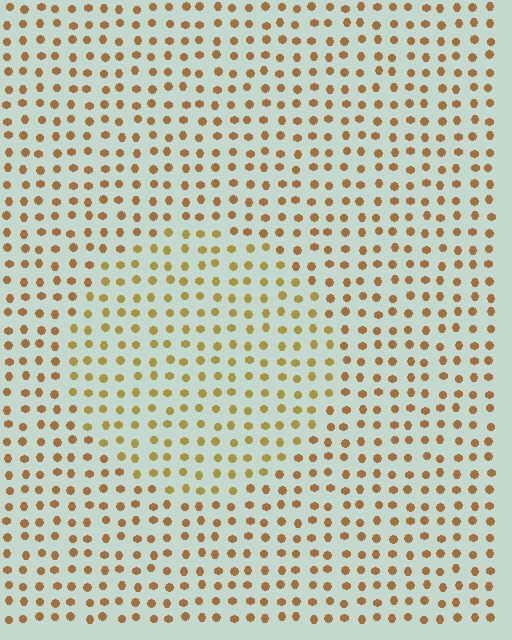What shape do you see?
I see a circle.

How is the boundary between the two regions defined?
The boundary is defined purely by a slight shift in hue (about 22 degrees). Spacing, size, and orientation are identical on both sides.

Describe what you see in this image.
The image is filled with small brown elements in a uniform arrangement. A circle-shaped region is visible where the elements are tinted to a slightly different hue, forming a subtle color boundary.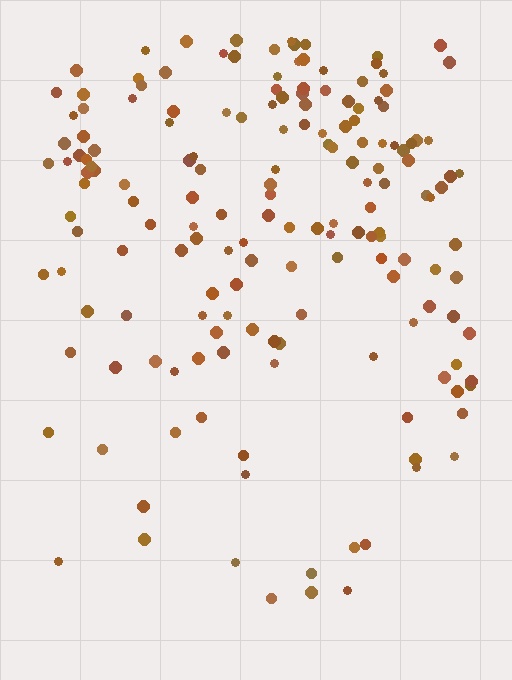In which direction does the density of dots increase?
From bottom to top, with the top side densest.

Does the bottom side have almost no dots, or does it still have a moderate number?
Still a moderate number, just noticeably fewer than the top.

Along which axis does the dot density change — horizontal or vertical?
Vertical.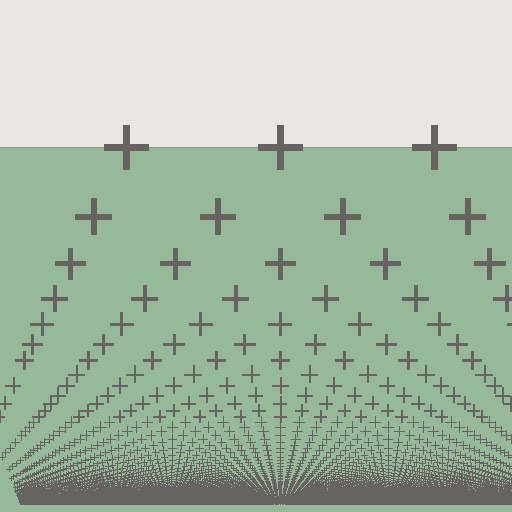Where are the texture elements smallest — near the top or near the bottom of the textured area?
Near the bottom.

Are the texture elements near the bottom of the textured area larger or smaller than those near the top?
Smaller. The gradient is inverted — elements near the bottom are smaller and denser.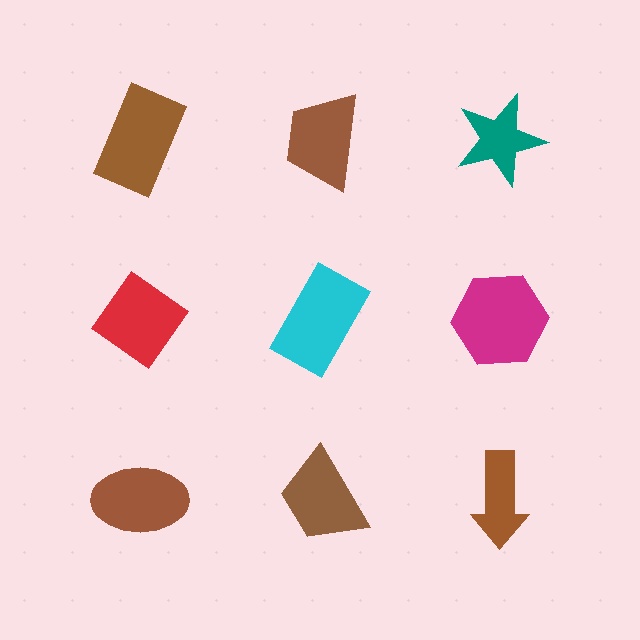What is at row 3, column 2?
A brown trapezoid.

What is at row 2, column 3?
A magenta hexagon.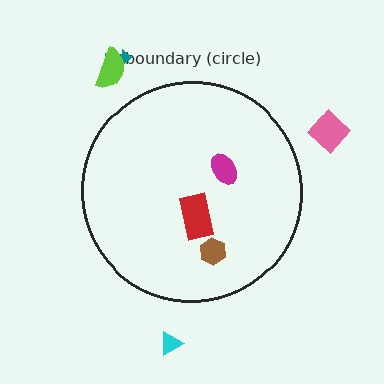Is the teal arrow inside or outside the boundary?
Outside.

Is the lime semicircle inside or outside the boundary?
Outside.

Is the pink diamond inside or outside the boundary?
Outside.